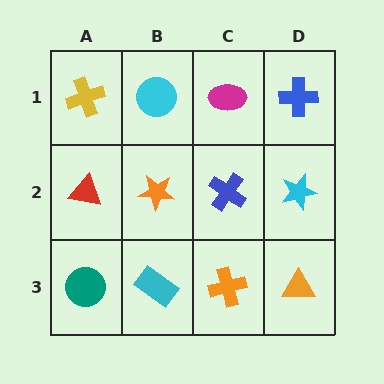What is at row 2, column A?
A red triangle.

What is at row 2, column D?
A cyan star.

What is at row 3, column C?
An orange cross.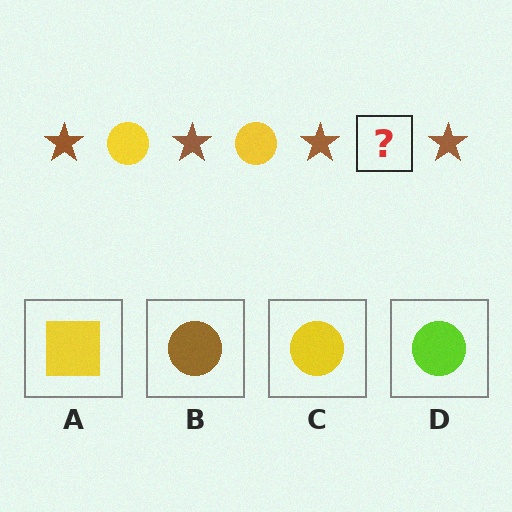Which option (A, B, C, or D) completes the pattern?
C.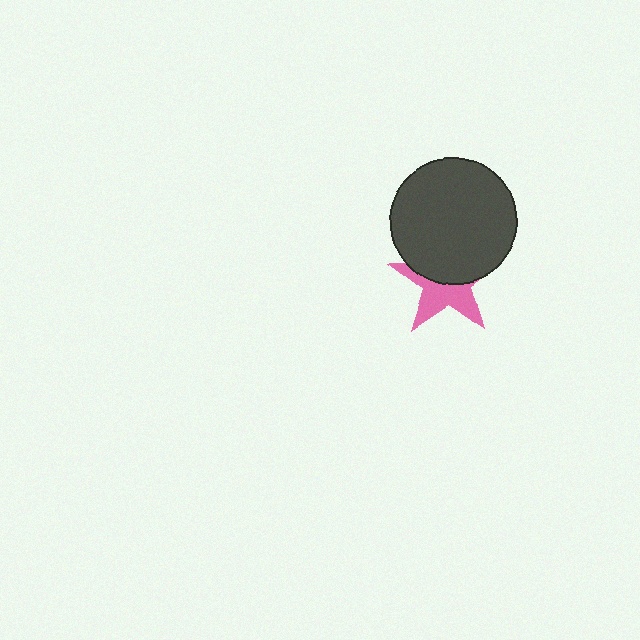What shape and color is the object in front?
The object in front is a dark gray circle.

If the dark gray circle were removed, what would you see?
You would see the complete pink star.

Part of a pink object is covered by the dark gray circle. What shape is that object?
It is a star.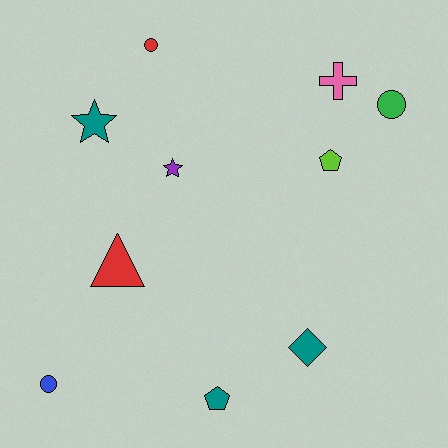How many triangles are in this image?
There is 1 triangle.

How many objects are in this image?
There are 10 objects.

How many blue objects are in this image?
There is 1 blue object.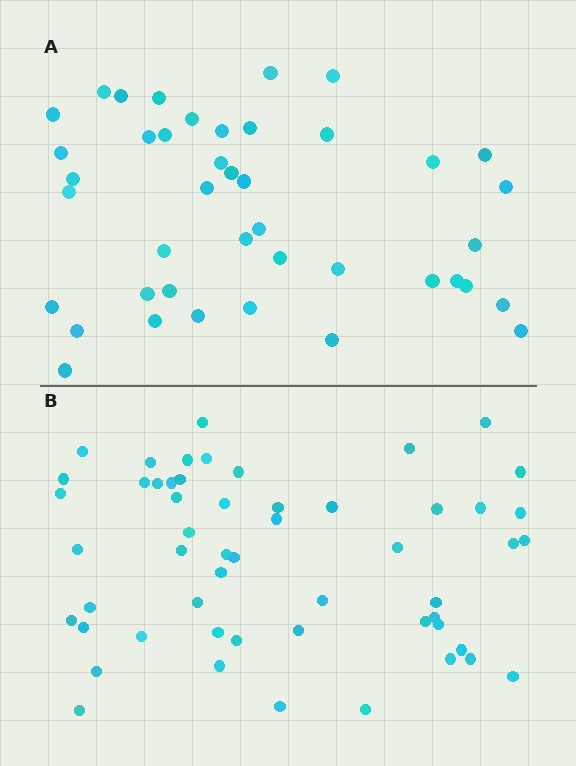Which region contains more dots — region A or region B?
Region B (the bottom region) has more dots.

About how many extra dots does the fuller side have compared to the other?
Region B has roughly 12 or so more dots than region A.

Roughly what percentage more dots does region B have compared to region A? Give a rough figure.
About 30% more.